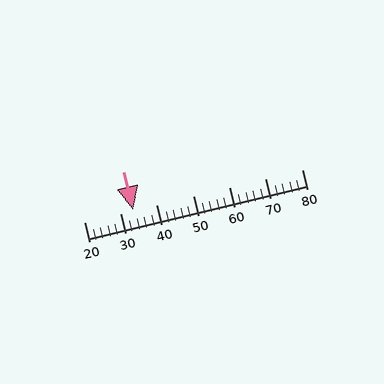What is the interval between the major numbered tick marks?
The major tick marks are spaced 10 units apart.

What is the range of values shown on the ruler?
The ruler shows values from 20 to 80.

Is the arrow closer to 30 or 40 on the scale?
The arrow is closer to 30.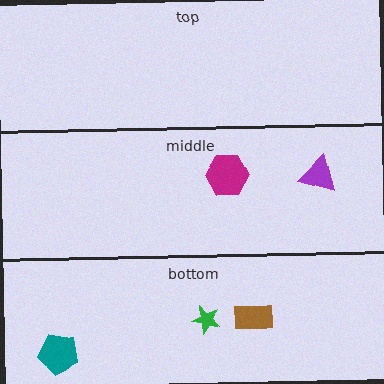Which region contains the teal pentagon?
The bottom region.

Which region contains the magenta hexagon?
The middle region.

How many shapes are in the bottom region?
3.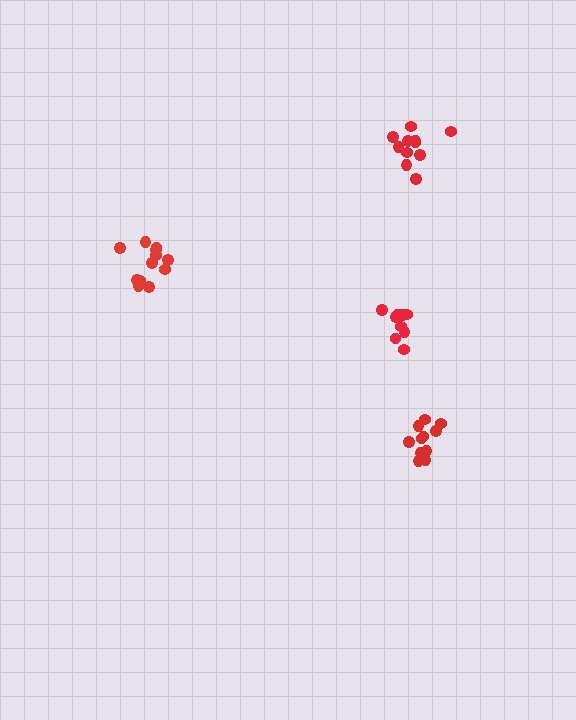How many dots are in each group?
Group 1: 11 dots, Group 2: 14 dots, Group 3: 12 dots, Group 4: 9 dots (46 total).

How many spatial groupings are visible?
There are 4 spatial groupings.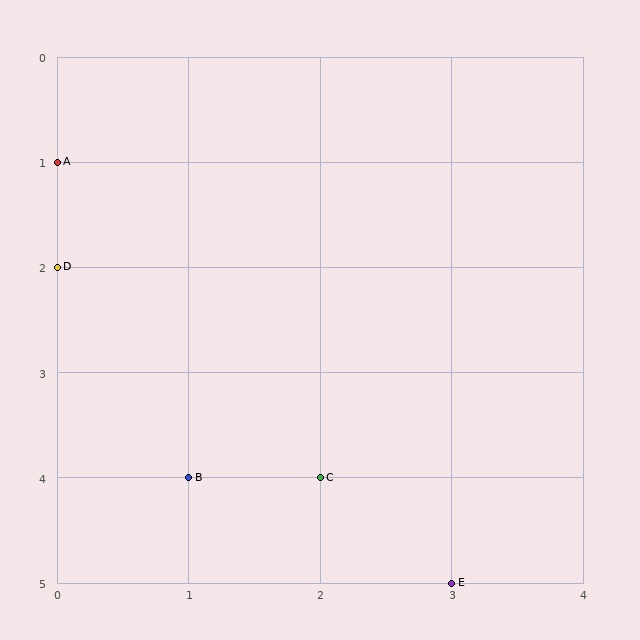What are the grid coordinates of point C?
Point C is at grid coordinates (2, 4).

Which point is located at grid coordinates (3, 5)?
Point E is at (3, 5).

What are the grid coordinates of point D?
Point D is at grid coordinates (0, 2).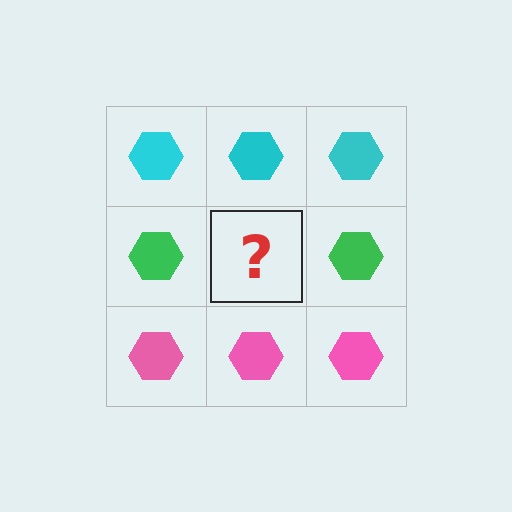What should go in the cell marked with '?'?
The missing cell should contain a green hexagon.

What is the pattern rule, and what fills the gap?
The rule is that each row has a consistent color. The gap should be filled with a green hexagon.